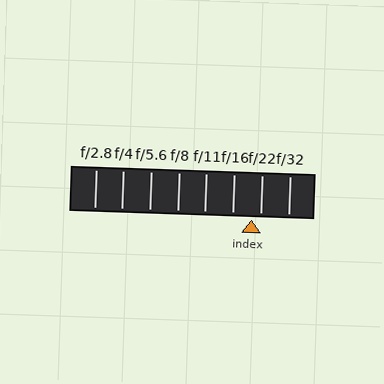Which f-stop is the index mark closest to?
The index mark is closest to f/22.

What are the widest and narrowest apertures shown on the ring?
The widest aperture shown is f/2.8 and the narrowest is f/32.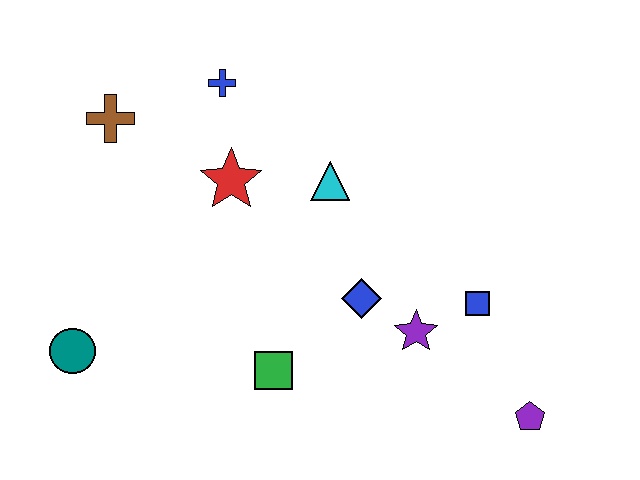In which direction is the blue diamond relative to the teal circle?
The blue diamond is to the right of the teal circle.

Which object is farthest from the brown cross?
The purple pentagon is farthest from the brown cross.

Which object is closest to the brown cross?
The blue cross is closest to the brown cross.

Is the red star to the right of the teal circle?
Yes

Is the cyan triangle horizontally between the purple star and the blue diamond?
No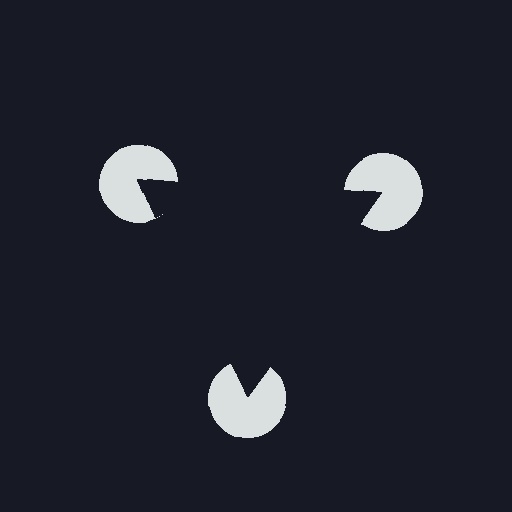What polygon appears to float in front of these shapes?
An illusory triangle — its edges are inferred from the aligned wedge cuts in the pac-man discs, not physically drawn.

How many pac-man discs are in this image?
There are 3 — one at each vertex of the illusory triangle.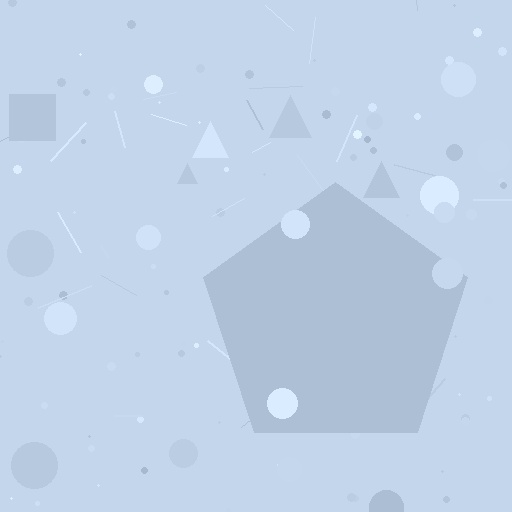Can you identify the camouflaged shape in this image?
The camouflaged shape is a pentagon.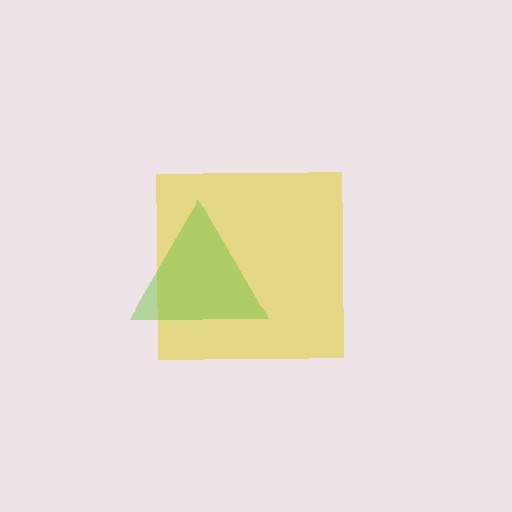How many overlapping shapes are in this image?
There are 2 overlapping shapes in the image.